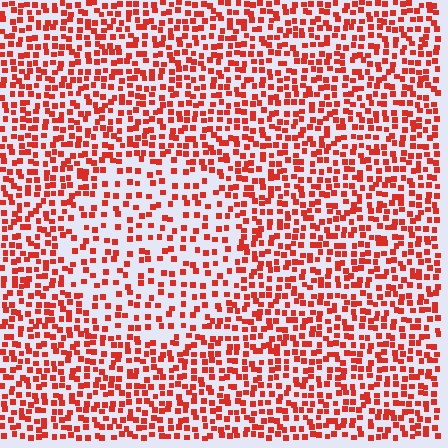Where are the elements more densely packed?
The elements are more densely packed outside the circle boundary.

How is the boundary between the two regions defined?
The boundary is defined by a change in element density (approximately 1.8x ratio). All elements are the same color, size, and shape.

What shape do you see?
I see a circle.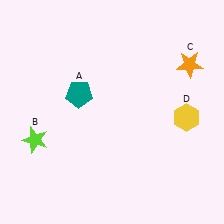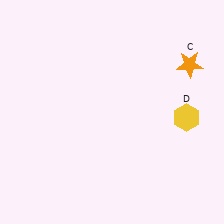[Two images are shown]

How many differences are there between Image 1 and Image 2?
There are 2 differences between the two images.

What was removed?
The lime star (B), the teal pentagon (A) were removed in Image 2.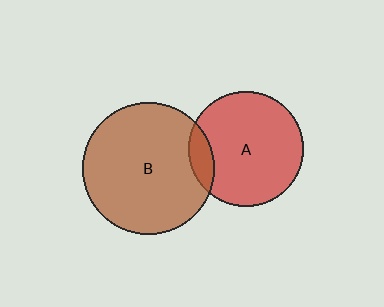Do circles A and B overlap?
Yes.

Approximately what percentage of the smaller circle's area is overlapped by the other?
Approximately 10%.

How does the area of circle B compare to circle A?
Approximately 1.3 times.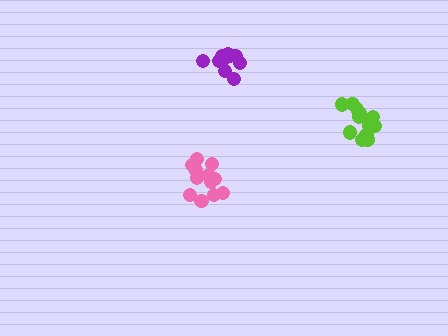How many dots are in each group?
Group 1: 12 dots, Group 2: 11 dots, Group 3: 12 dots (35 total).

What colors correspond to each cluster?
The clusters are colored: pink, purple, lime.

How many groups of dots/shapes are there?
There are 3 groups.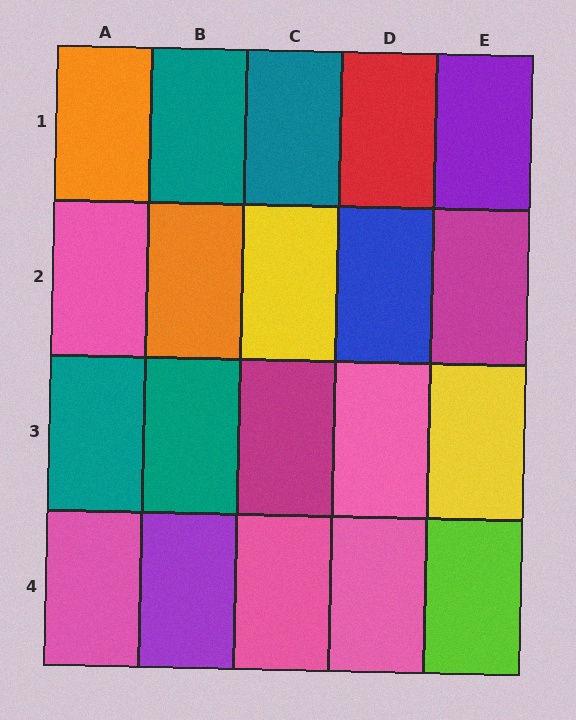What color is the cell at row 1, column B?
Teal.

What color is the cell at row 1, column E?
Purple.